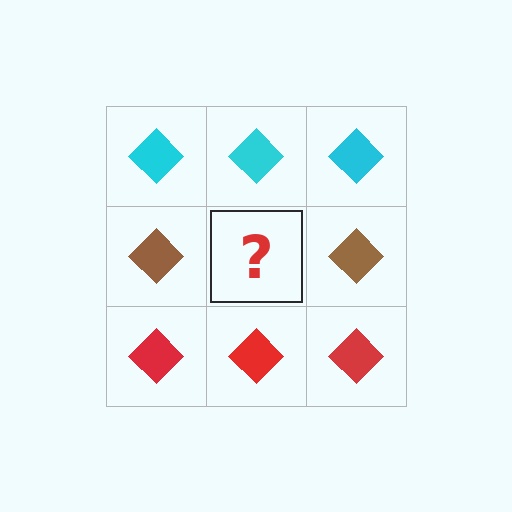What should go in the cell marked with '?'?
The missing cell should contain a brown diamond.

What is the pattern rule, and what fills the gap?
The rule is that each row has a consistent color. The gap should be filled with a brown diamond.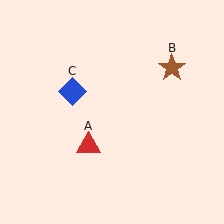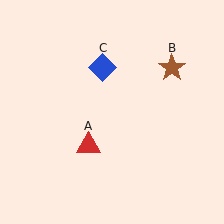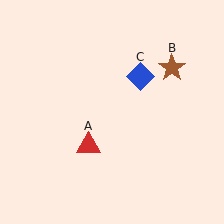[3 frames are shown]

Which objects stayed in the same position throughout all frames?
Red triangle (object A) and brown star (object B) remained stationary.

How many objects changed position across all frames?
1 object changed position: blue diamond (object C).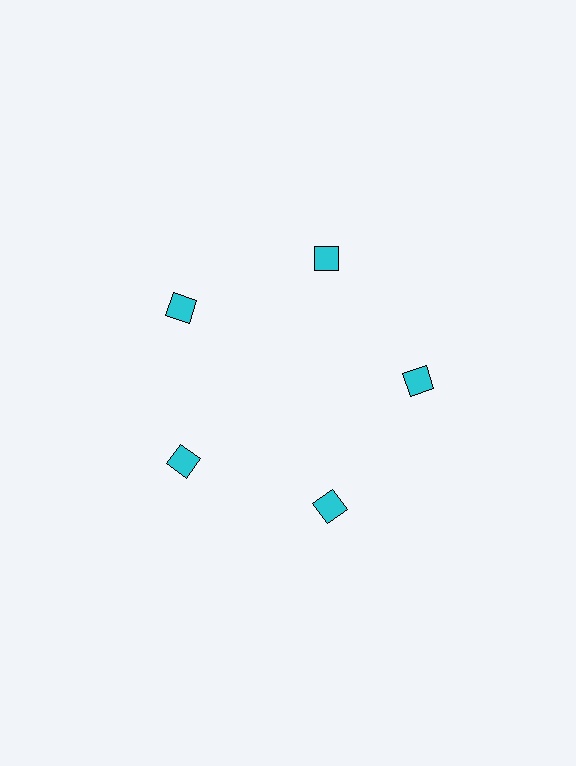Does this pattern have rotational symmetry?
Yes, this pattern has 5-fold rotational symmetry. It looks the same after rotating 72 degrees around the center.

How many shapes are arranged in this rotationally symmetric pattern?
There are 5 shapes, arranged in 5 groups of 1.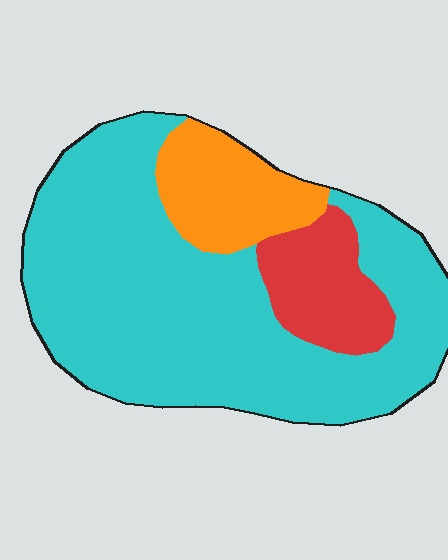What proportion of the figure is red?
Red takes up about one eighth (1/8) of the figure.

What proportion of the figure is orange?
Orange takes up about one sixth (1/6) of the figure.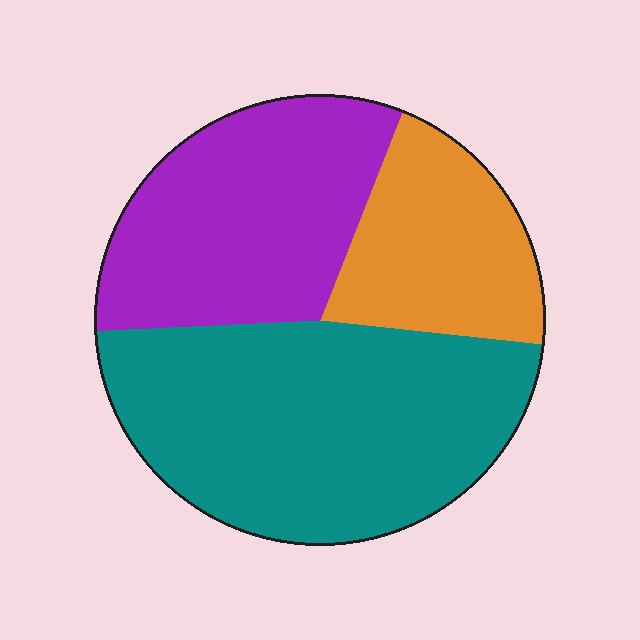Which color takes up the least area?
Orange, at roughly 20%.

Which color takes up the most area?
Teal, at roughly 45%.